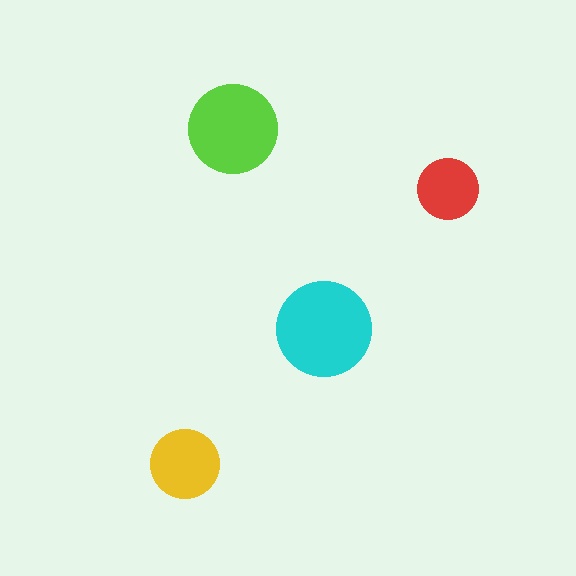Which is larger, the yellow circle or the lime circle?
The lime one.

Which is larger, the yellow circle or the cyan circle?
The cyan one.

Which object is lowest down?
The yellow circle is bottommost.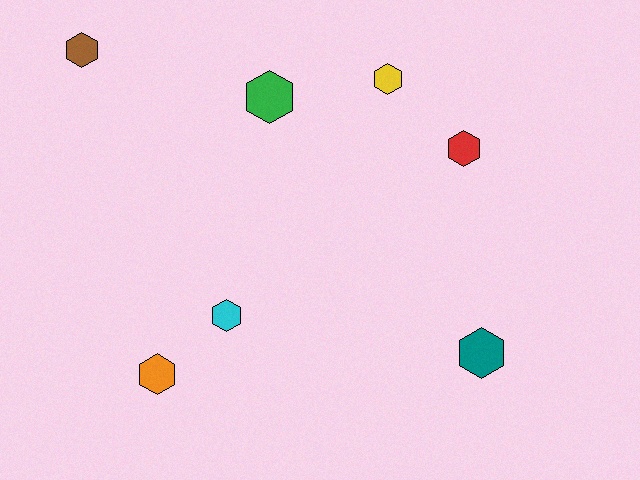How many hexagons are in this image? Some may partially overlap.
There are 7 hexagons.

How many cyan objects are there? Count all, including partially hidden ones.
There is 1 cyan object.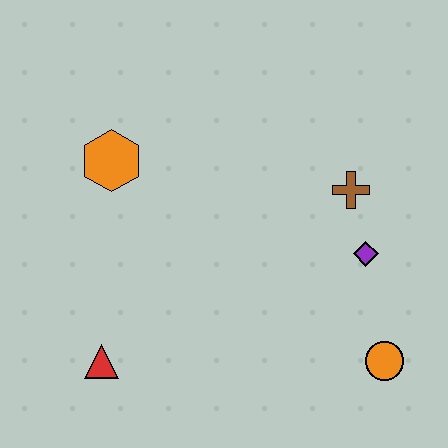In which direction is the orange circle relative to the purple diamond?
The orange circle is below the purple diamond.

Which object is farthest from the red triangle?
The brown cross is farthest from the red triangle.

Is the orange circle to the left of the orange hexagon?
No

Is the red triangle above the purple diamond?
No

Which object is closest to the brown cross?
The purple diamond is closest to the brown cross.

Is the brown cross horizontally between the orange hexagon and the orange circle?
Yes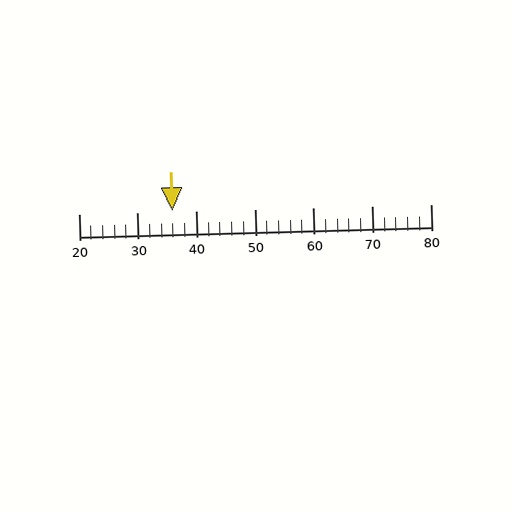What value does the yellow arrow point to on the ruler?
The yellow arrow points to approximately 36.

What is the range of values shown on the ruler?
The ruler shows values from 20 to 80.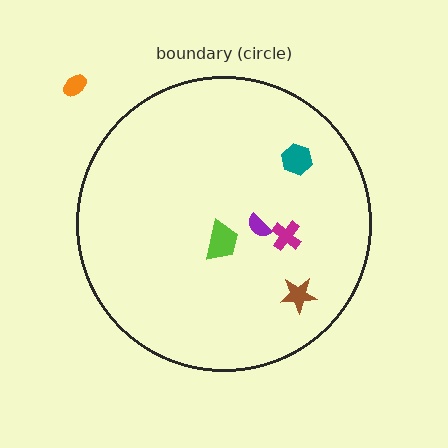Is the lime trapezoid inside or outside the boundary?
Inside.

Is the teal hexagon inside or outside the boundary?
Inside.